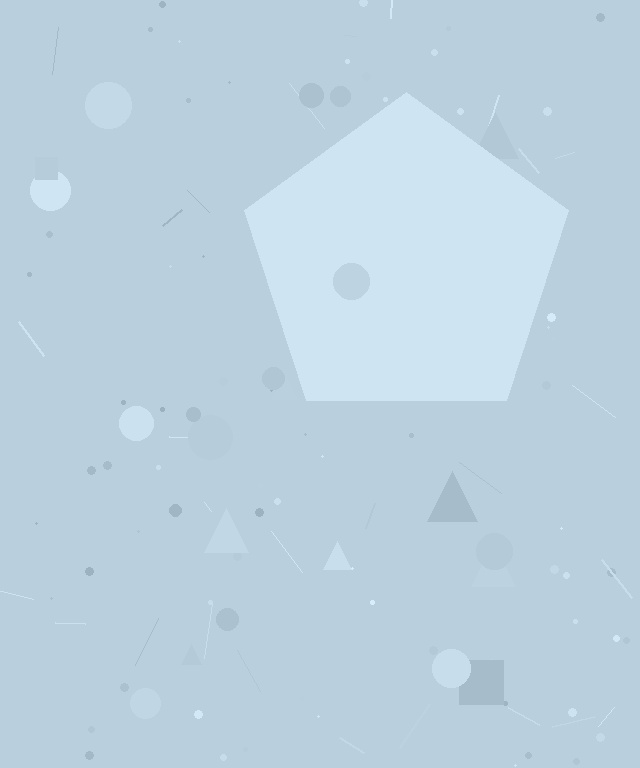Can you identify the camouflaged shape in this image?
The camouflaged shape is a pentagon.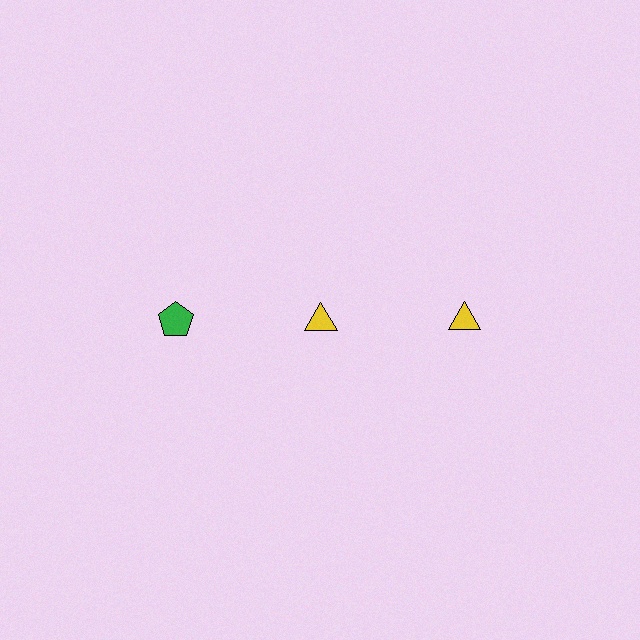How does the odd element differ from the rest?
It differs in both color (green instead of yellow) and shape (pentagon instead of triangle).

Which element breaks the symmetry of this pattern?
The green pentagon in the top row, leftmost column breaks the symmetry. All other shapes are yellow triangles.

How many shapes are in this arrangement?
There are 3 shapes arranged in a grid pattern.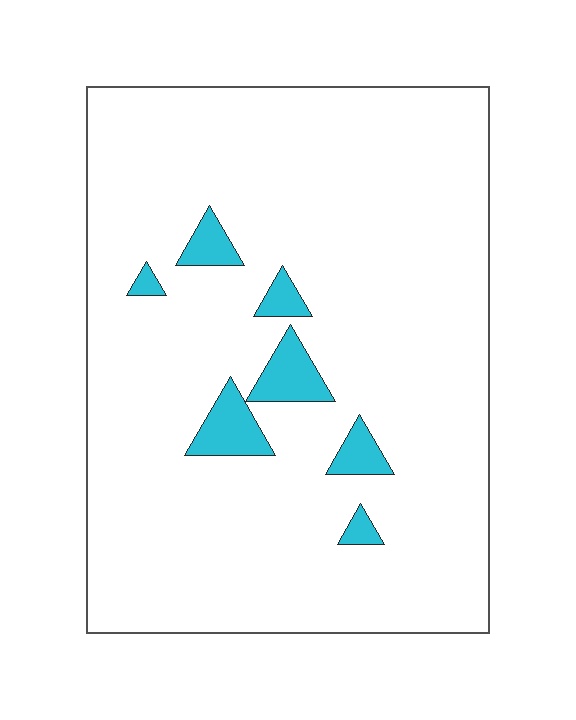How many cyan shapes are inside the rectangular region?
7.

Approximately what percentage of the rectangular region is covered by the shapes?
Approximately 5%.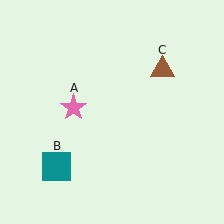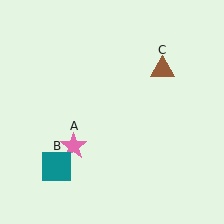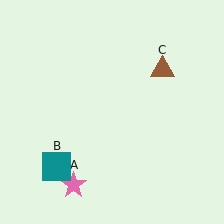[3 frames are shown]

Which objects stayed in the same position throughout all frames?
Teal square (object B) and brown triangle (object C) remained stationary.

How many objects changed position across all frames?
1 object changed position: pink star (object A).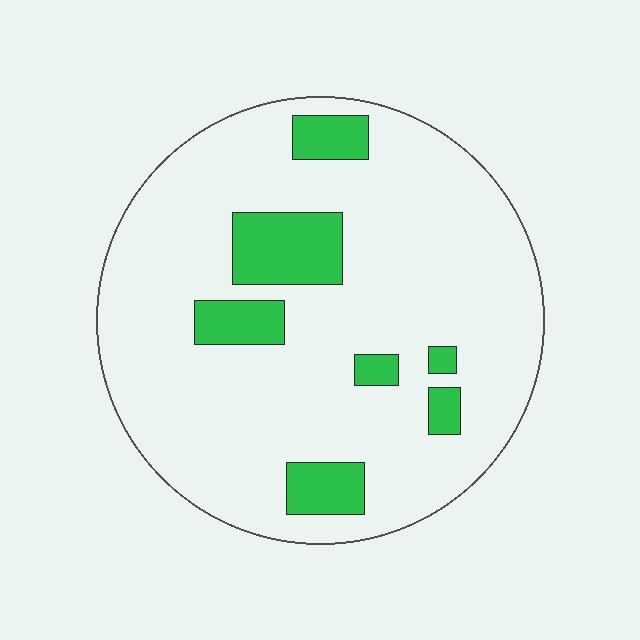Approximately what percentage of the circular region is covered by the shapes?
Approximately 15%.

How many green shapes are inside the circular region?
7.